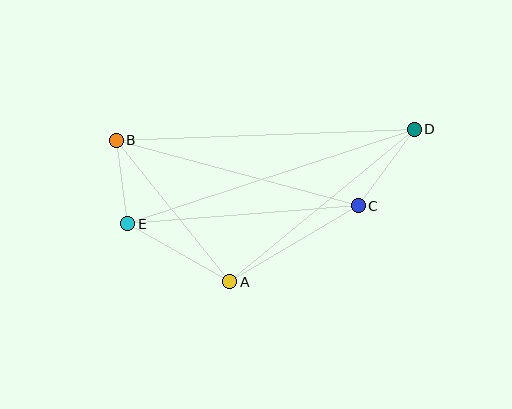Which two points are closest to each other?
Points B and E are closest to each other.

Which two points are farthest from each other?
Points D and E are farthest from each other.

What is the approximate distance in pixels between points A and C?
The distance between A and C is approximately 149 pixels.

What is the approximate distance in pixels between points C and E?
The distance between C and E is approximately 232 pixels.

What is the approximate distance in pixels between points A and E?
The distance between A and E is approximately 118 pixels.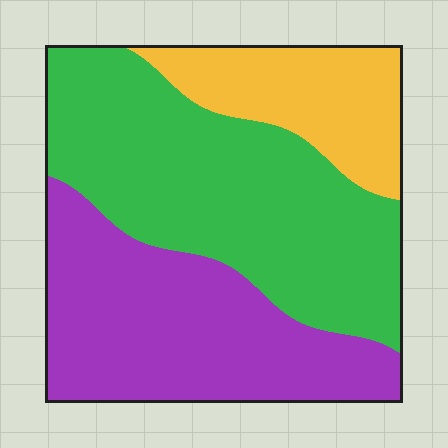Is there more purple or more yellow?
Purple.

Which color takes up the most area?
Green, at roughly 45%.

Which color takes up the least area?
Yellow, at roughly 20%.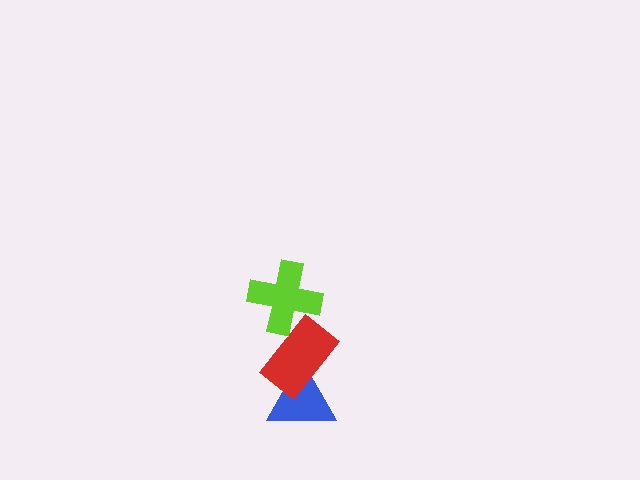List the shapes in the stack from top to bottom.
From top to bottom: the lime cross, the red rectangle, the blue triangle.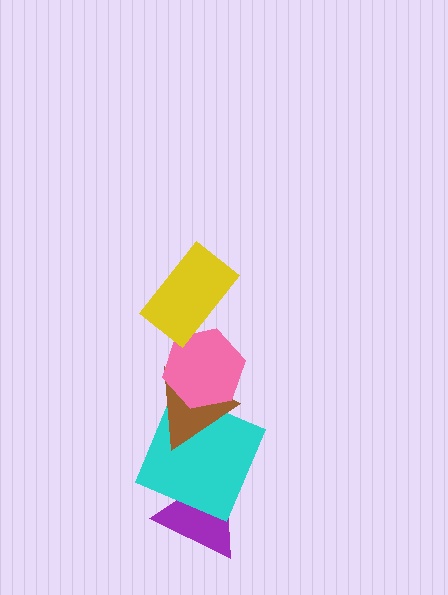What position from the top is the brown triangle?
The brown triangle is 3rd from the top.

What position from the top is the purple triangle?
The purple triangle is 5th from the top.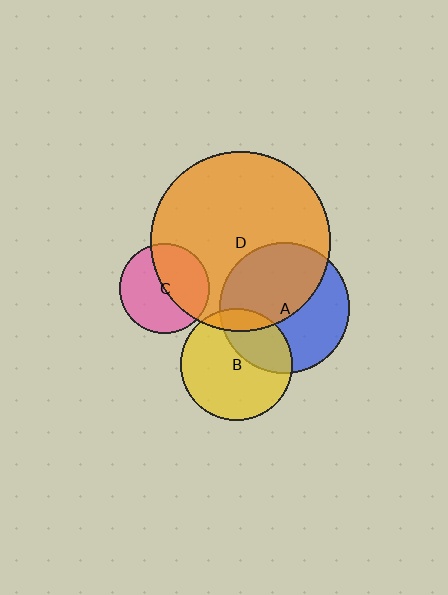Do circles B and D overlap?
Yes.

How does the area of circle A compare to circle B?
Approximately 1.4 times.